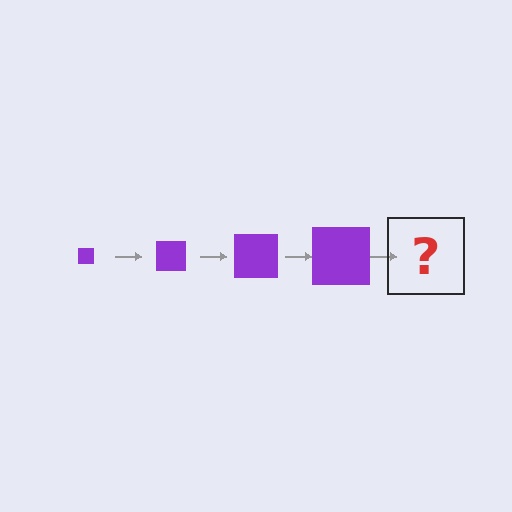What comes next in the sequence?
The next element should be a purple square, larger than the previous one.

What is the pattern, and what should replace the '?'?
The pattern is that the square gets progressively larger each step. The '?' should be a purple square, larger than the previous one.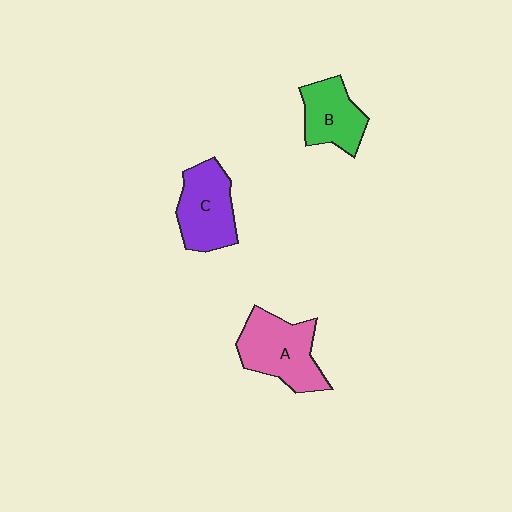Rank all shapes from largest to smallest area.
From largest to smallest: A (pink), C (purple), B (green).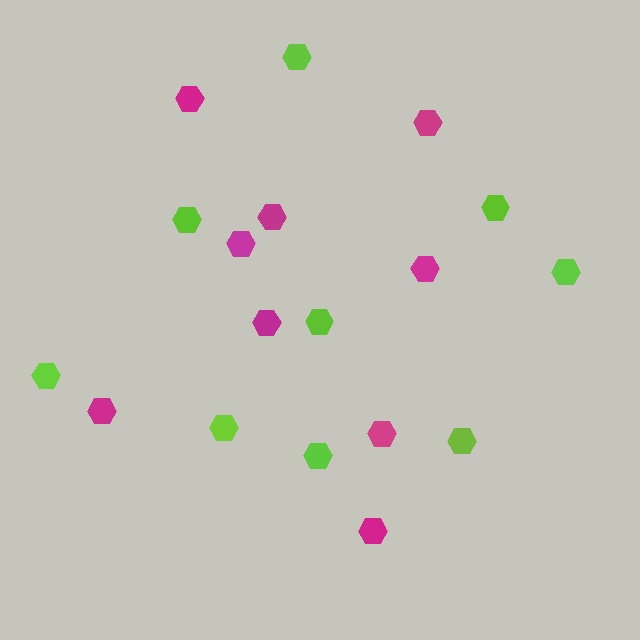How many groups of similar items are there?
There are 2 groups: one group of magenta hexagons (9) and one group of lime hexagons (9).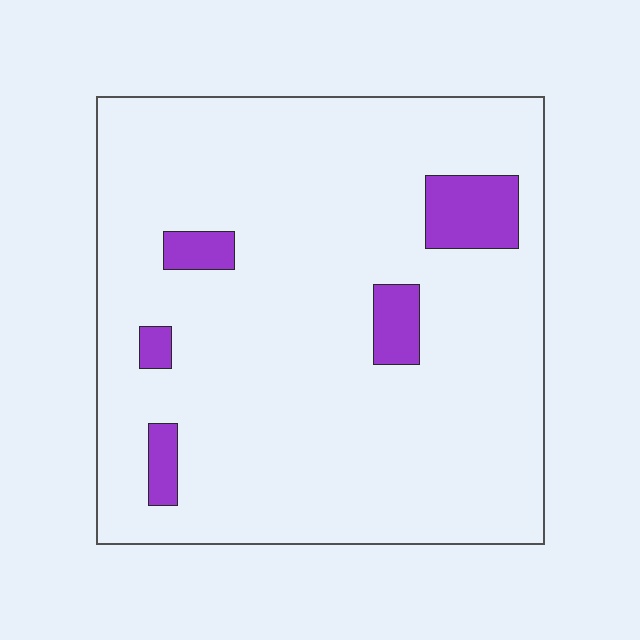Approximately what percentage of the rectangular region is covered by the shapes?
Approximately 10%.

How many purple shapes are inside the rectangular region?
5.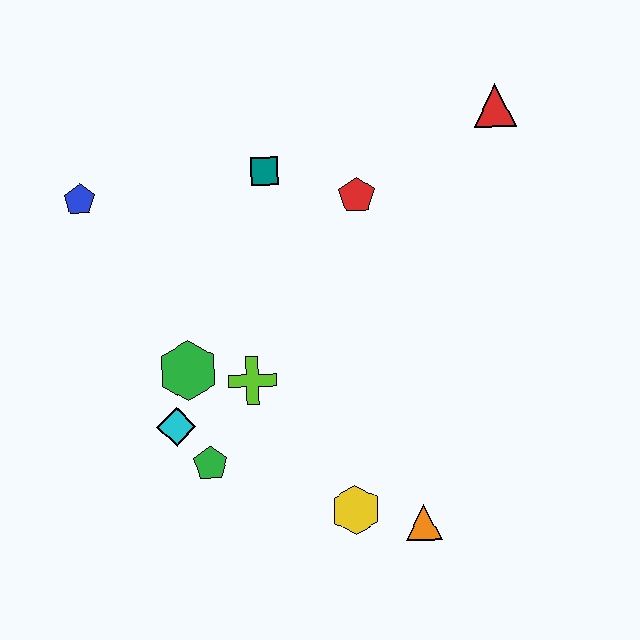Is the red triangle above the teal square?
Yes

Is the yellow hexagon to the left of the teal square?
No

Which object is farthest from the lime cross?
The red triangle is farthest from the lime cross.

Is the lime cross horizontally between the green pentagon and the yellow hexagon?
Yes